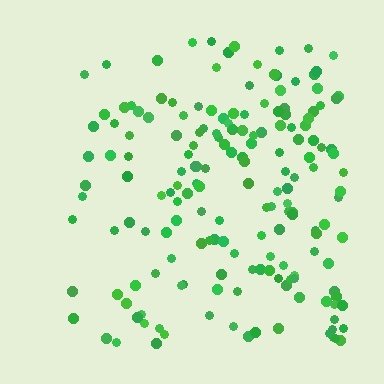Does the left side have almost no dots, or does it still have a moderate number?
Still a moderate number, just noticeably fewer than the right.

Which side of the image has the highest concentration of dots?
The right.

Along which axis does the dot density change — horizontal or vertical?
Horizontal.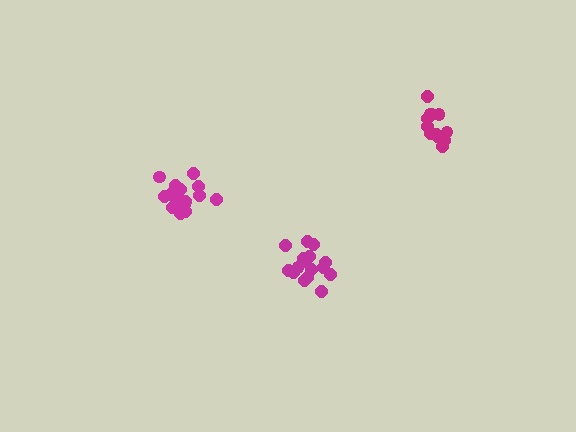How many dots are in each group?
Group 1: 16 dots, Group 2: 18 dots, Group 3: 13 dots (47 total).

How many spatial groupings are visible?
There are 3 spatial groupings.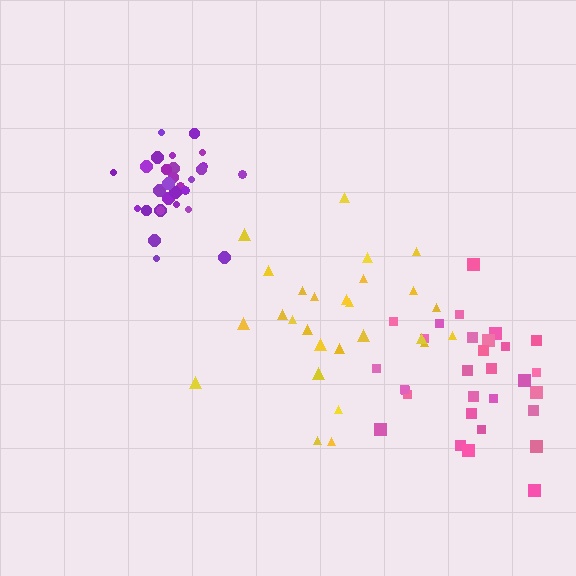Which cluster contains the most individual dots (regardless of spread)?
Pink (31).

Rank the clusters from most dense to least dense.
purple, pink, yellow.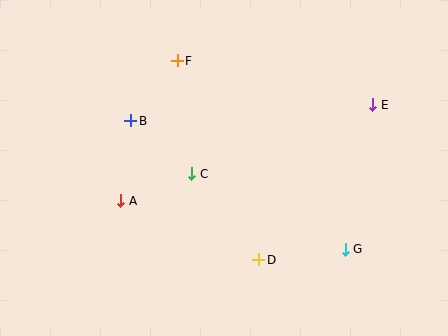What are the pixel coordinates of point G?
Point G is at (345, 249).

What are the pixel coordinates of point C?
Point C is at (192, 174).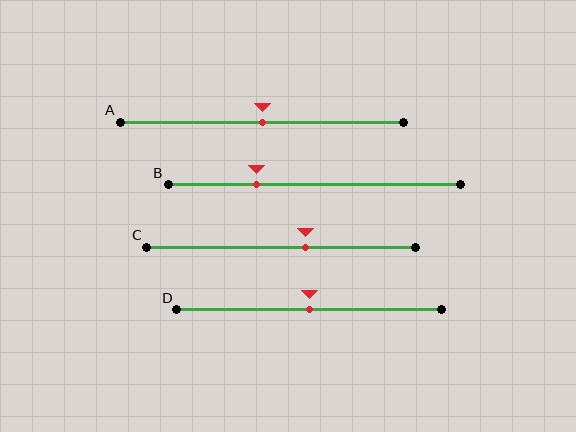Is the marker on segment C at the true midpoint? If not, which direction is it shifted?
No, the marker on segment C is shifted to the right by about 9% of the segment length.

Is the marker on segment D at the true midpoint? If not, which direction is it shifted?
Yes, the marker on segment D is at the true midpoint.